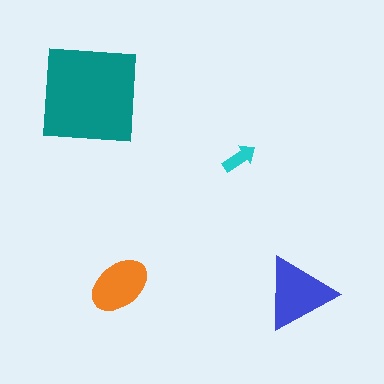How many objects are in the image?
There are 4 objects in the image.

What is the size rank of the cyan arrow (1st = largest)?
4th.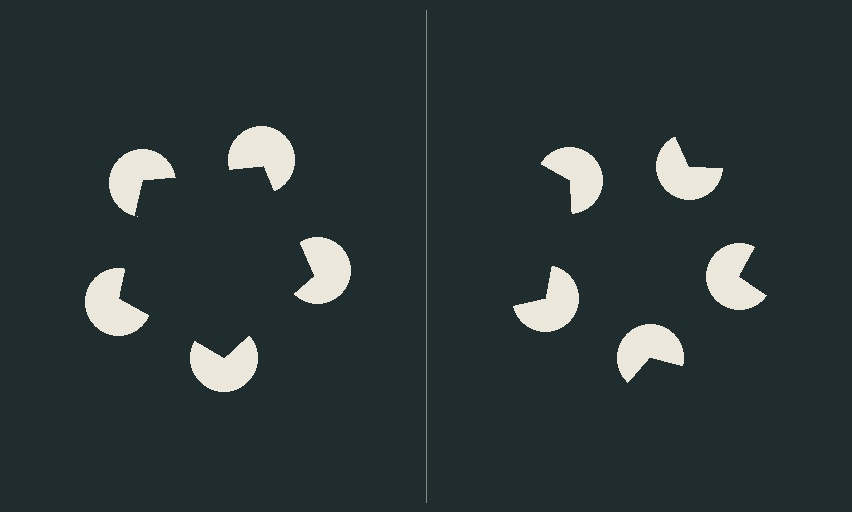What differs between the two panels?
The pac-man discs are positioned identically on both sides; only the wedge orientations differ. On the left they align to a pentagon; on the right they are misaligned.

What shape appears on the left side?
An illusory pentagon.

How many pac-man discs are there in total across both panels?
10 — 5 on each side.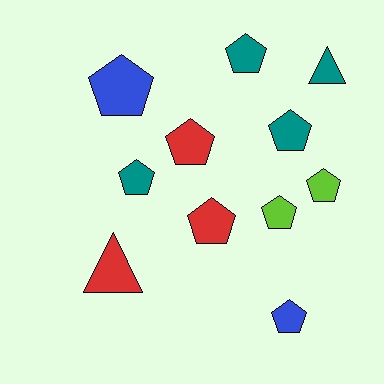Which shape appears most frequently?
Pentagon, with 9 objects.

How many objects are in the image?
There are 11 objects.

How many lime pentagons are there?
There are 2 lime pentagons.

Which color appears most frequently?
Teal, with 4 objects.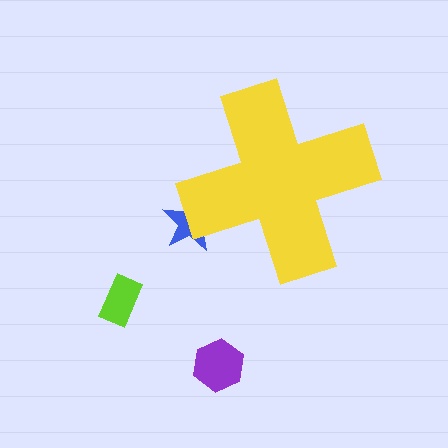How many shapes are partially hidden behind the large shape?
1 shape is partially hidden.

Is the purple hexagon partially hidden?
No, the purple hexagon is fully visible.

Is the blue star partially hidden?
Yes, the blue star is partially hidden behind the yellow cross.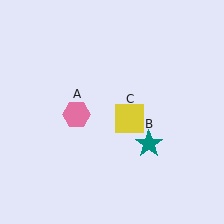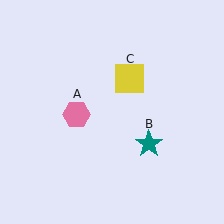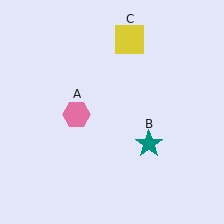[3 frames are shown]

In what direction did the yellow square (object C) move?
The yellow square (object C) moved up.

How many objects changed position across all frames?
1 object changed position: yellow square (object C).